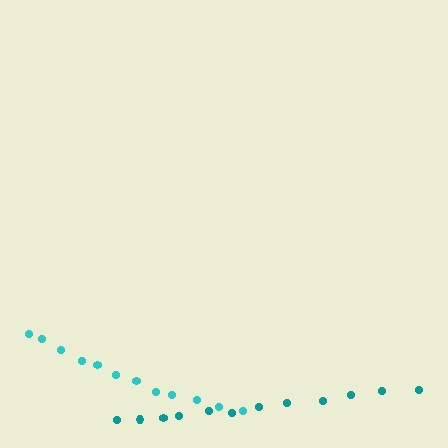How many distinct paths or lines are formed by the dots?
There are 2 distinct paths.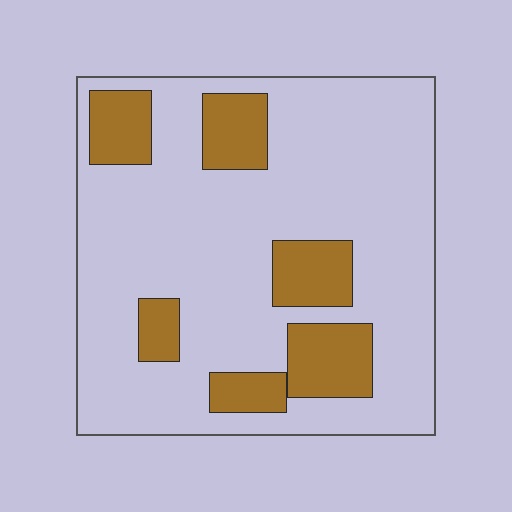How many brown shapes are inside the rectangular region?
6.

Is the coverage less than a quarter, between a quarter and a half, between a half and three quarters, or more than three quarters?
Less than a quarter.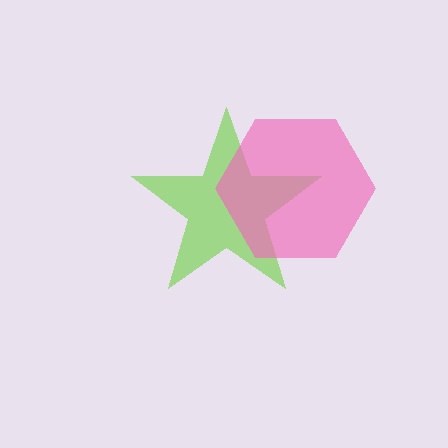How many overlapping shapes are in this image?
There are 2 overlapping shapes in the image.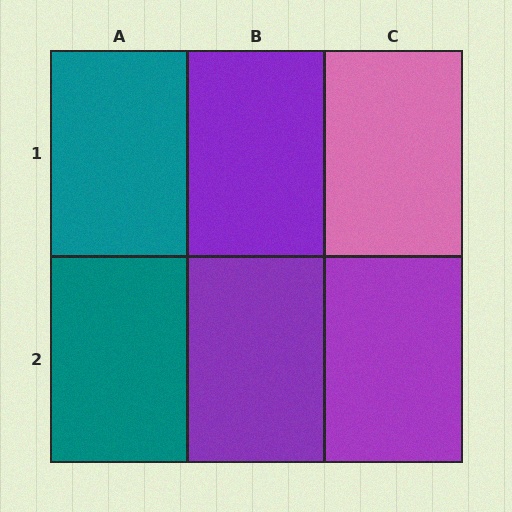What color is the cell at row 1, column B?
Purple.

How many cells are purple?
3 cells are purple.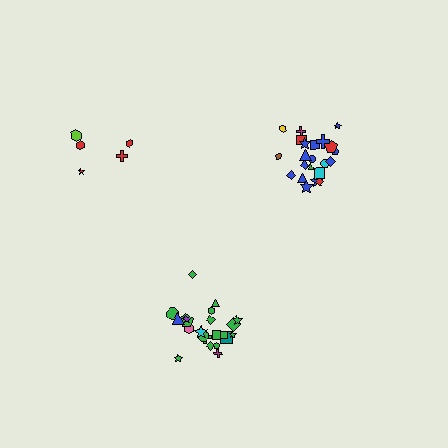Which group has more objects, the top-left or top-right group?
The top-right group.